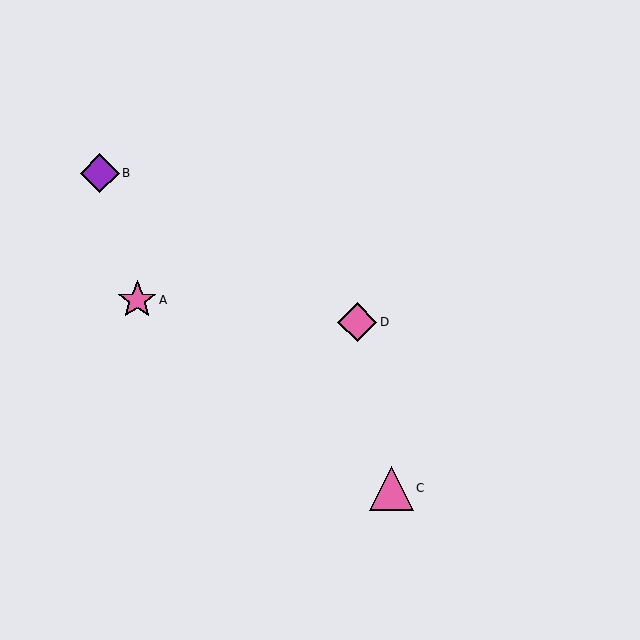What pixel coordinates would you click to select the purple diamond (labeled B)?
Click at (100, 173) to select the purple diamond B.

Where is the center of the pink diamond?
The center of the pink diamond is at (357, 322).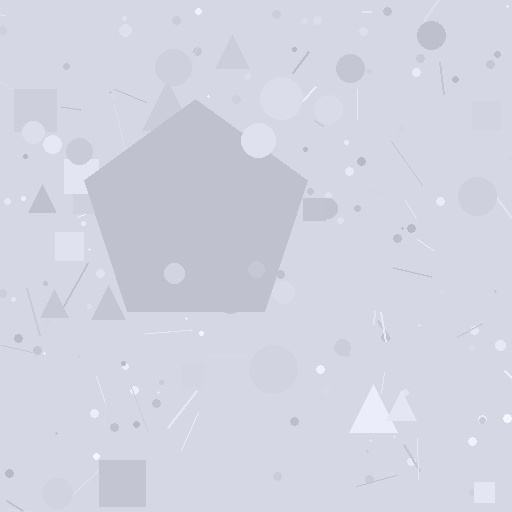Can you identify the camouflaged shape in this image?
The camouflaged shape is a pentagon.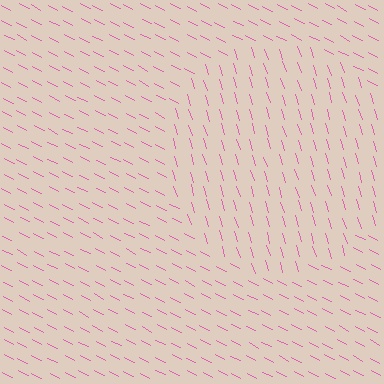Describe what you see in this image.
The image is filled with small pink line segments. A circle region in the image has lines oriented differently from the surrounding lines, creating a visible texture boundary.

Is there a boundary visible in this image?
Yes, there is a texture boundary formed by a change in line orientation.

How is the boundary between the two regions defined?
The boundary is defined purely by a change in line orientation (approximately 45 degrees difference). All lines are the same color and thickness.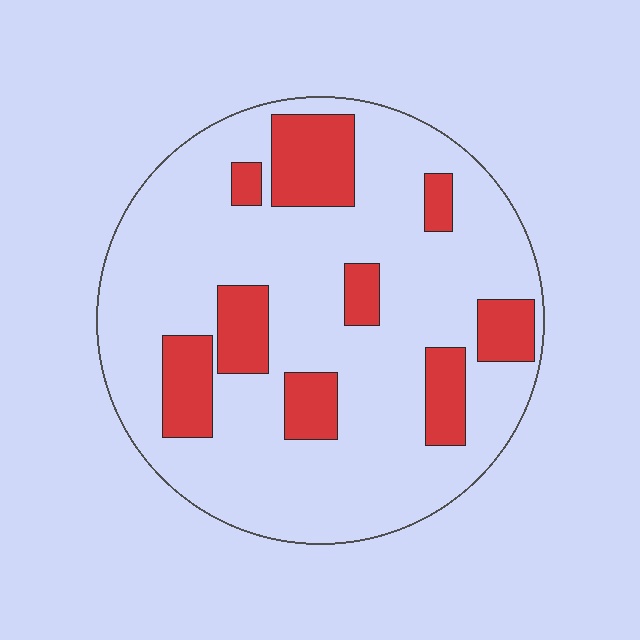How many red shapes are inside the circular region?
9.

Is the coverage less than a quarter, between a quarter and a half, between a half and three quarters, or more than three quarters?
Less than a quarter.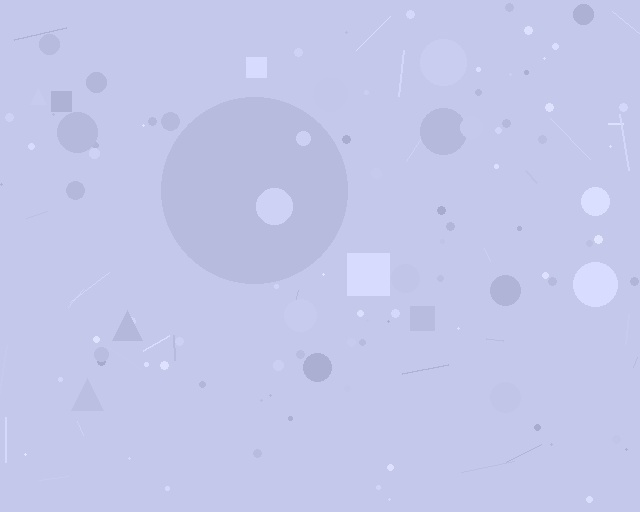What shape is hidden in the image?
A circle is hidden in the image.